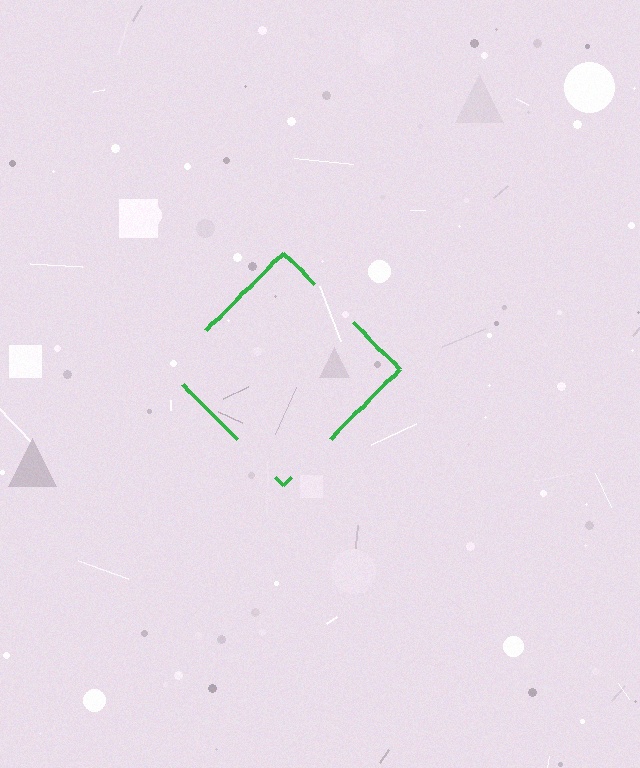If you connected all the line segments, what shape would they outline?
They would outline a diamond.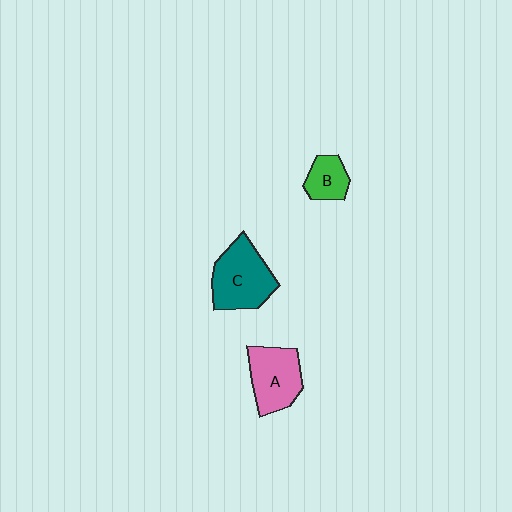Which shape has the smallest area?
Shape B (green).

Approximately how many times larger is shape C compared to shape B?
Approximately 2.1 times.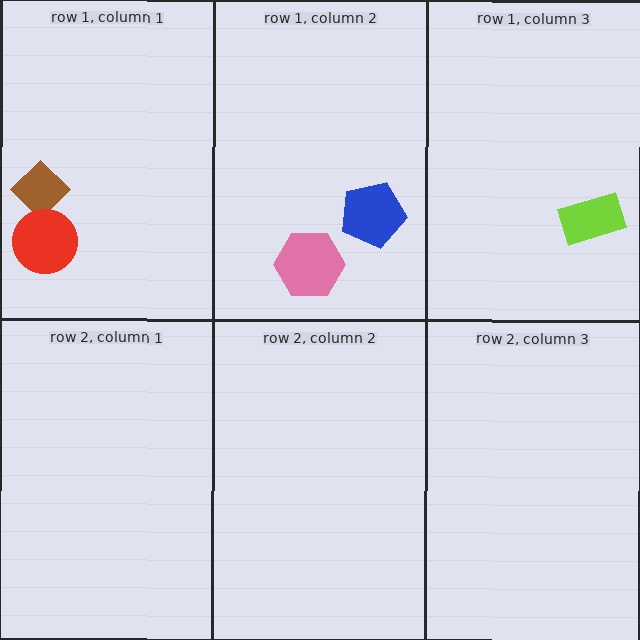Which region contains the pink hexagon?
The row 1, column 2 region.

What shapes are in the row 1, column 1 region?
The brown diamond, the red circle.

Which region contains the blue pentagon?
The row 1, column 2 region.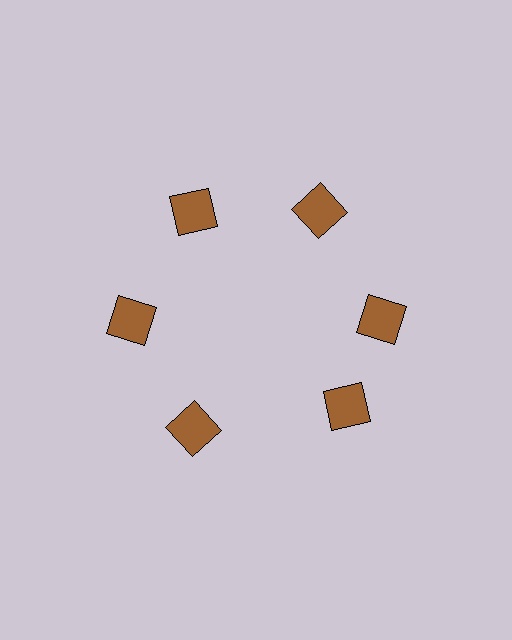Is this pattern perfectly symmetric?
No. The 6 brown squares are arranged in a ring, but one element near the 5 o'clock position is rotated out of alignment along the ring, breaking the 6-fold rotational symmetry.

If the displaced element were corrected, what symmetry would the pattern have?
It would have 6-fold rotational symmetry — the pattern would map onto itself every 60 degrees.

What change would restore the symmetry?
The symmetry would be restored by rotating it back into even spacing with its neighbors so that all 6 squares sit at equal angles and equal distance from the center.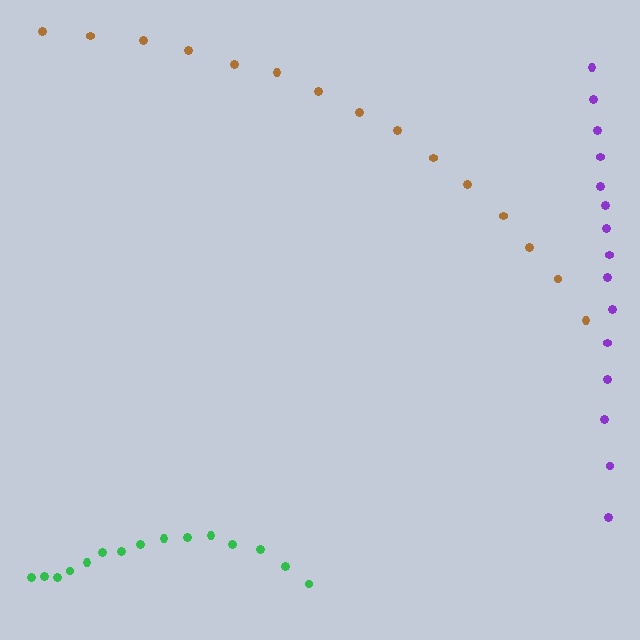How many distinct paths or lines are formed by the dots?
There are 3 distinct paths.